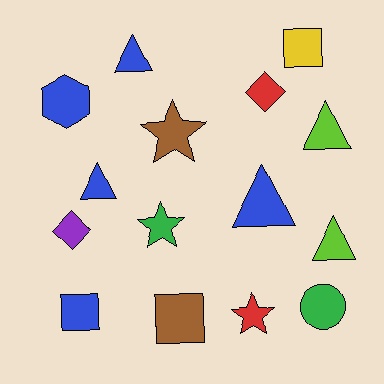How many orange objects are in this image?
There are no orange objects.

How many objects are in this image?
There are 15 objects.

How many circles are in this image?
There is 1 circle.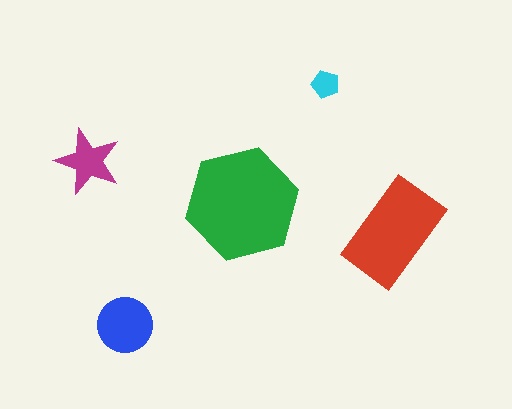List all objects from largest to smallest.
The green hexagon, the red rectangle, the blue circle, the magenta star, the cyan pentagon.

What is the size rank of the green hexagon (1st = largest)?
1st.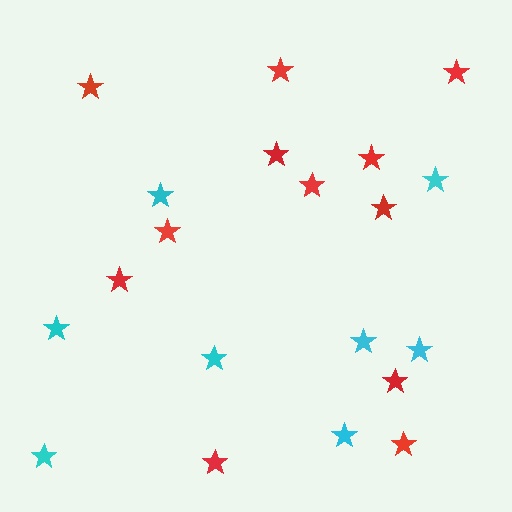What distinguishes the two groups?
There are 2 groups: one group of red stars (12) and one group of cyan stars (8).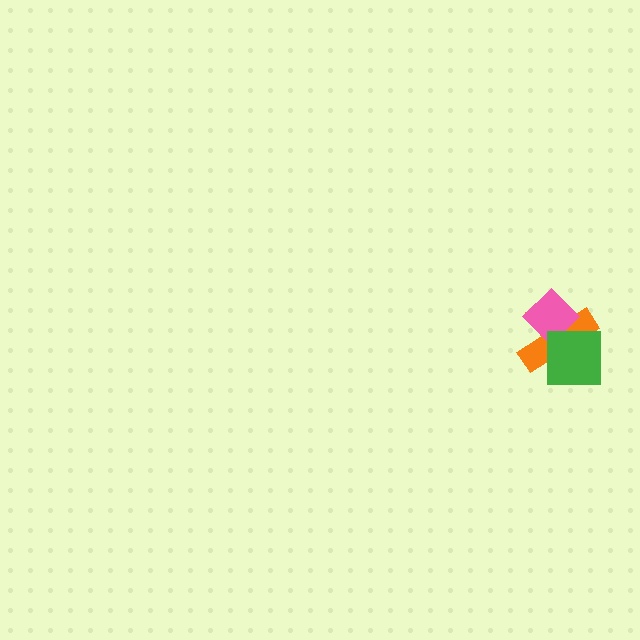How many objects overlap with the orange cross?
2 objects overlap with the orange cross.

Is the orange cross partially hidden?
Yes, it is partially covered by another shape.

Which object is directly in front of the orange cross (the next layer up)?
The pink diamond is directly in front of the orange cross.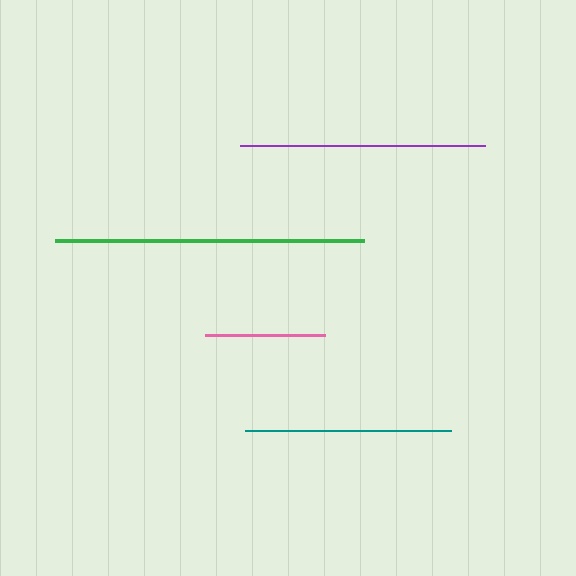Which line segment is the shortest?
The pink line is the shortest at approximately 120 pixels.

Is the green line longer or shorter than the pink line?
The green line is longer than the pink line.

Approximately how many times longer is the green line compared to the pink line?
The green line is approximately 2.6 times the length of the pink line.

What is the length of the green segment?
The green segment is approximately 309 pixels long.